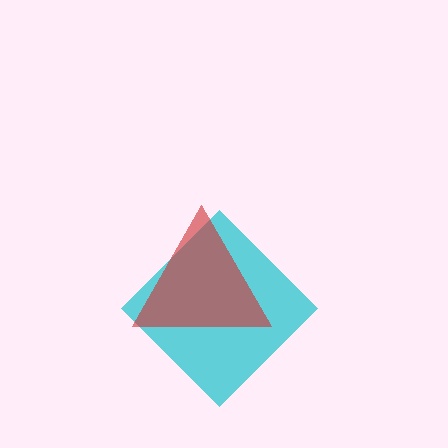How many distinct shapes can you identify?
There are 2 distinct shapes: a cyan diamond, a red triangle.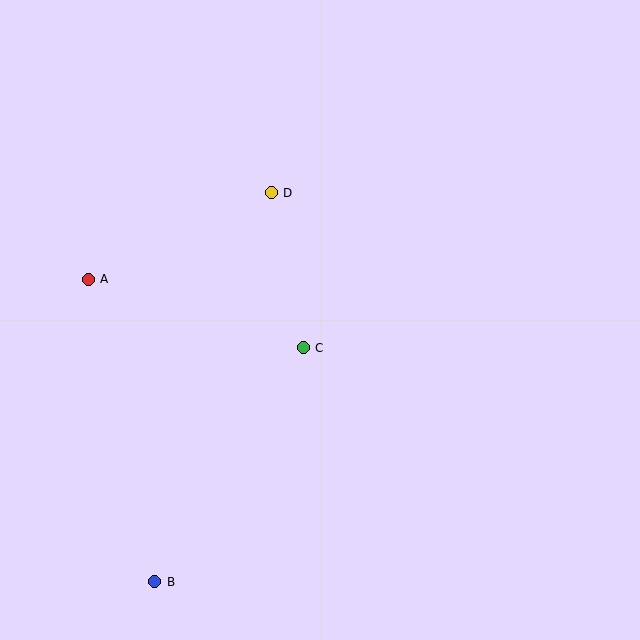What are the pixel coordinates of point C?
Point C is at (303, 348).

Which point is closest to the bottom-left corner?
Point B is closest to the bottom-left corner.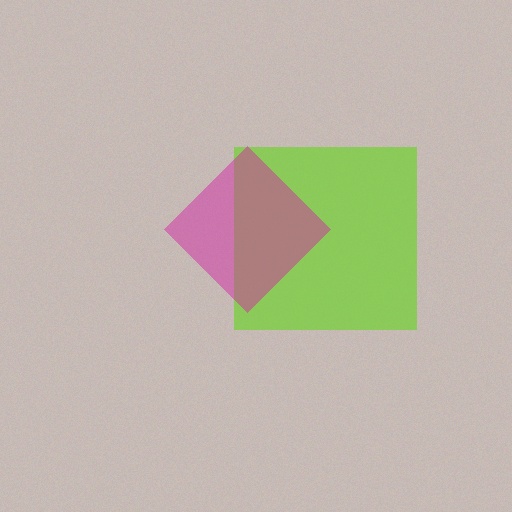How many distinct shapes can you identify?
There are 2 distinct shapes: a lime square, a magenta diamond.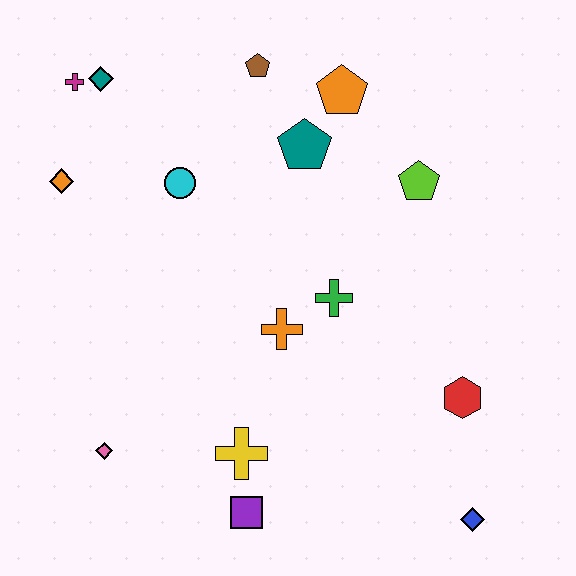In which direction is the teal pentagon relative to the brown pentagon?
The teal pentagon is below the brown pentagon.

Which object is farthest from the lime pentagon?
The pink diamond is farthest from the lime pentagon.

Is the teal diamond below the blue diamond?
No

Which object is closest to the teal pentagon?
The orange pentagon is closest to the teal pentagon.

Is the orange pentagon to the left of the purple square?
No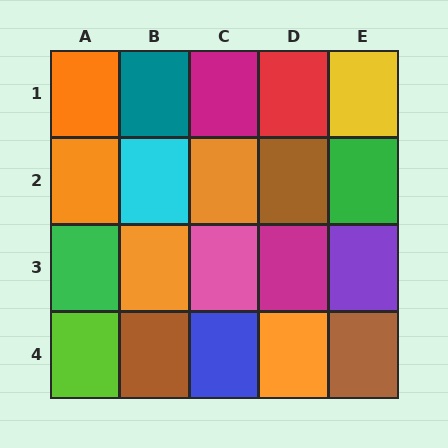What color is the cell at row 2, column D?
Brown.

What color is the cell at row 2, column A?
Orange.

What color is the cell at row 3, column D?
Magenta.